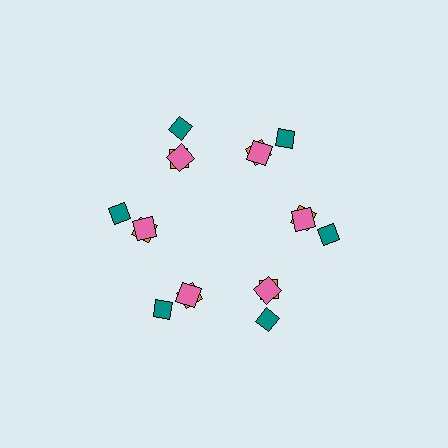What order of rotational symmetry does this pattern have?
This pattern has 6-fold rotational symmetry.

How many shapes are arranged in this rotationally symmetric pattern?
There are 18 shapes, arranged in 6 groups of 3.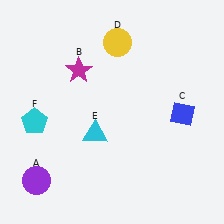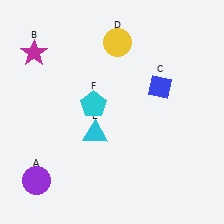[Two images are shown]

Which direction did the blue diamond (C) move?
The blue diamond (C) moved up.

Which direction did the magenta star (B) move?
The magenta star (B) moved left.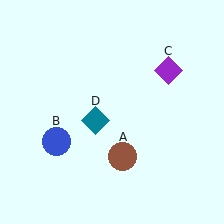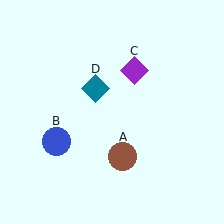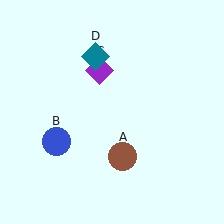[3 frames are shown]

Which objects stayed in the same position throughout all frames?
Brown circle (object A) and blue circle (object B) remained stationary.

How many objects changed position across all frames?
2 objects changed position: purple diamond (object C), teal diamond (object D).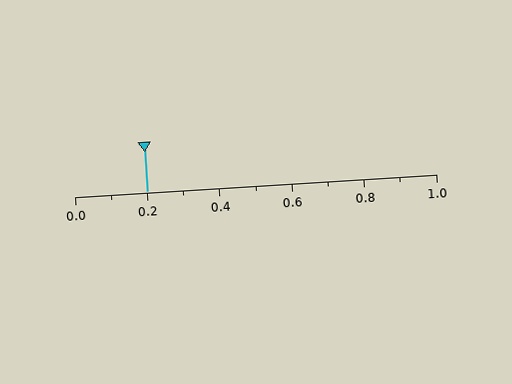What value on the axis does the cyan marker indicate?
The marker indicates approximately 0.2.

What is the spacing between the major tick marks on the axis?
The major ticks are spaced 0.2 apart.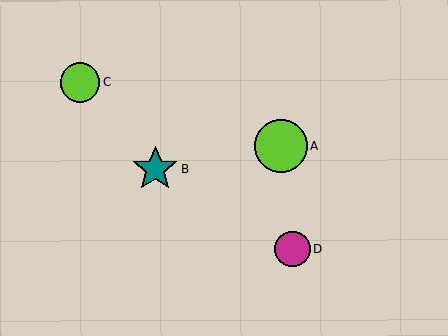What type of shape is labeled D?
Shape D is a magenta circle.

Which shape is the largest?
The lime circle (labeled A) is the largest.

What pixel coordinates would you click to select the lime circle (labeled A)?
Click at (281, 146) to select the lime circle A.